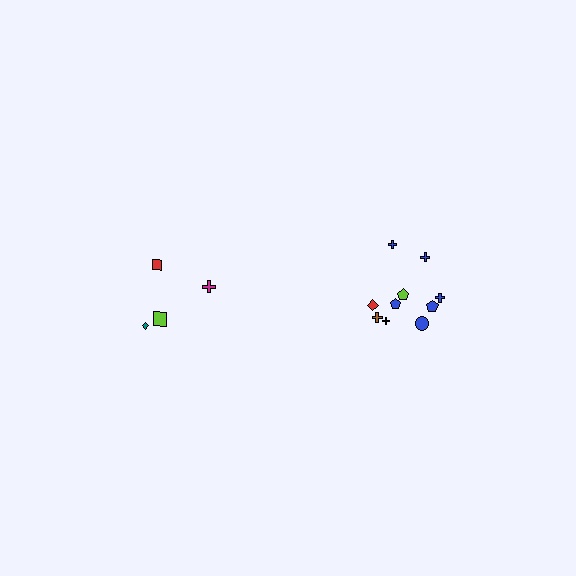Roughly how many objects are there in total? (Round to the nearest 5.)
Roughly 15 objects in total.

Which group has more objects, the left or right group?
The right group.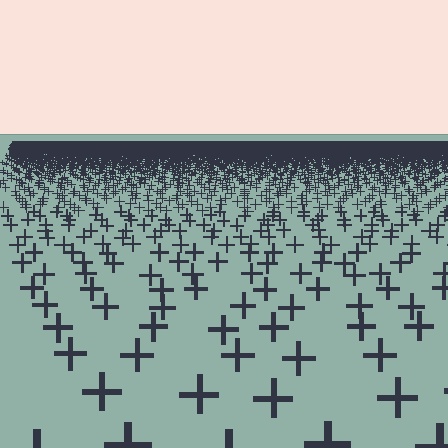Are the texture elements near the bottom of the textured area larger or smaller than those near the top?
Larger. Near the bottom, elements are closer to the viewer and appear at a bigger on-screen size.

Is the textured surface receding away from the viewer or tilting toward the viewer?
The surface is receding away from the viewer. Texture elements get smaller and denser toward the top.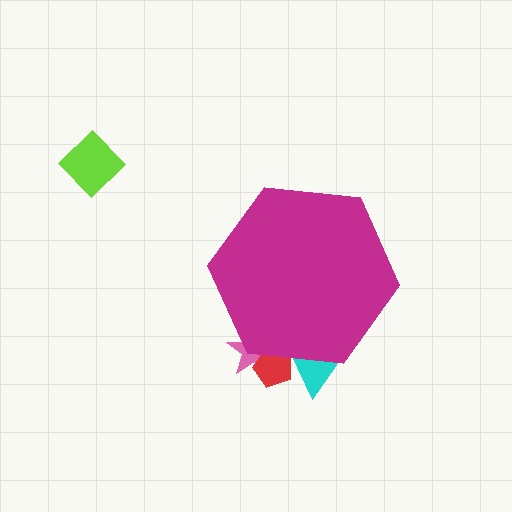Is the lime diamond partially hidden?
No, the lime diamond is fully visible.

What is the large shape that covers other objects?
A magenta hexagon.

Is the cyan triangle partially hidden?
Yes, the cyan triangle is partially hidden behind the magenta hexagon.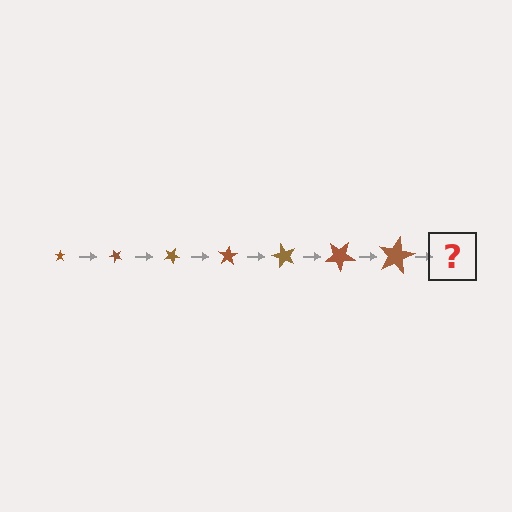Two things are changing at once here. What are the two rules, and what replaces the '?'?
The two rules are that the star grows larger each step and it rotates 50 degrees each step. The '?' should be a star, larger than the previous one and rotated 350 degrees from the start.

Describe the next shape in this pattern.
It should be a star, larger than the previous one and rotated 350 degrees from the start.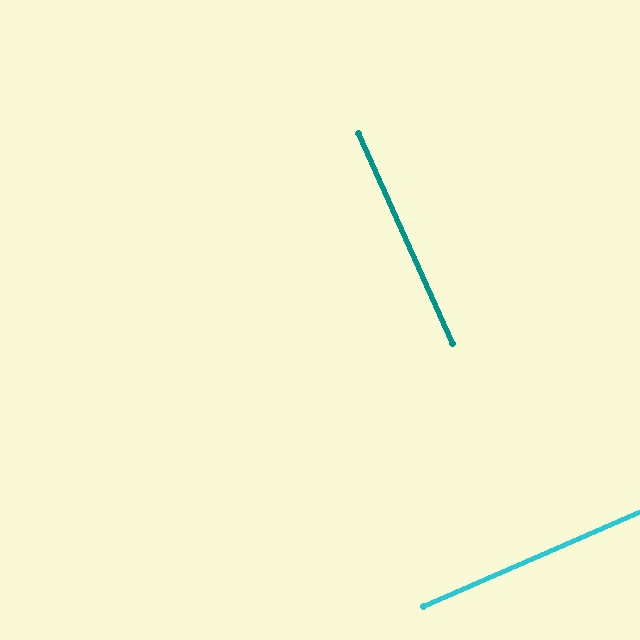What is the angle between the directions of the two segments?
Approximately 89 degrees.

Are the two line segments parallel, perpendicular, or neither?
Perpendicular — they meet at approximately 89°.